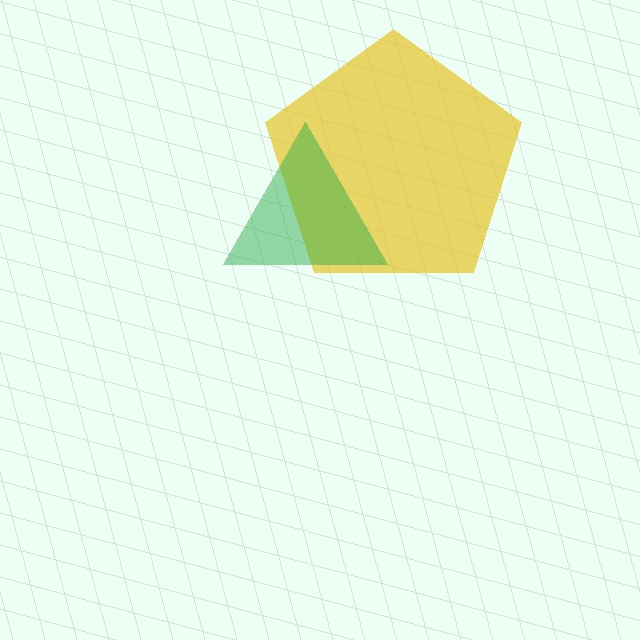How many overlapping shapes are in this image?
There are 2 overlapping shapes in the image.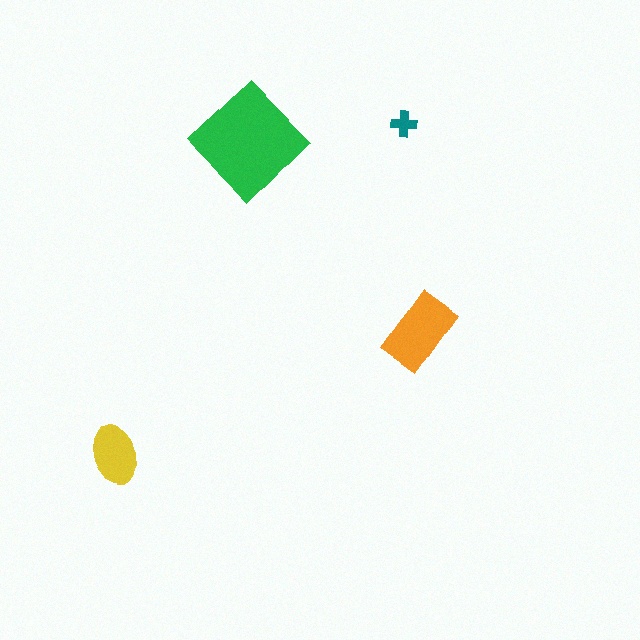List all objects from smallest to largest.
The teal cross, the yellow ellipse, the orange rectangle, the green diamond.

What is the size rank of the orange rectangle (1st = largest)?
2nd.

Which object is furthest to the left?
The yellow ellipse is leftmost.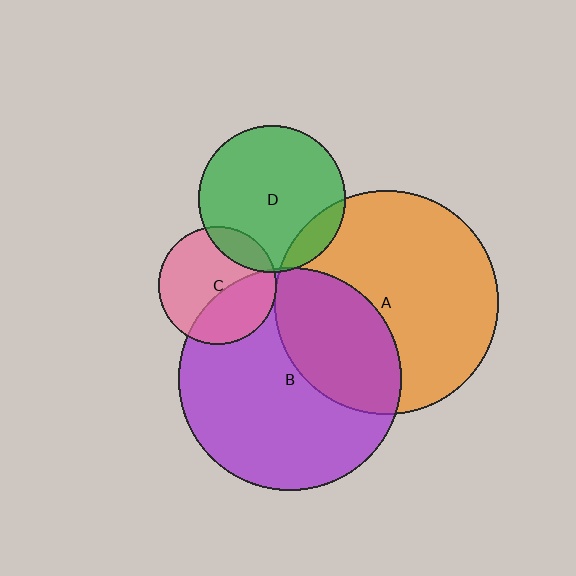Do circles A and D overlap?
Yes.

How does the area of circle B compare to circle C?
Approximately 3.6 times.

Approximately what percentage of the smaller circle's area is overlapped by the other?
Approximately 15%.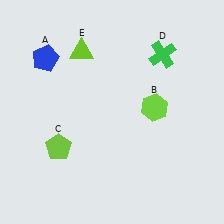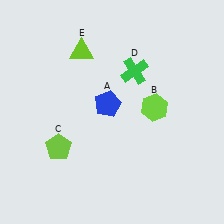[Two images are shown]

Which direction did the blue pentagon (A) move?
The blue pentagon (A) moved right.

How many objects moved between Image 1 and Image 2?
2 objects moved between the two images.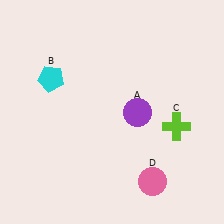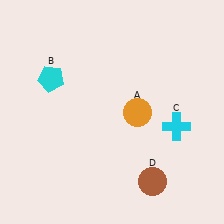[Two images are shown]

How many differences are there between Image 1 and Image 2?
There are 3 differences between the two images.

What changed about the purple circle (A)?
In Image 1, A is purple. In Image 2, it changed to orange.